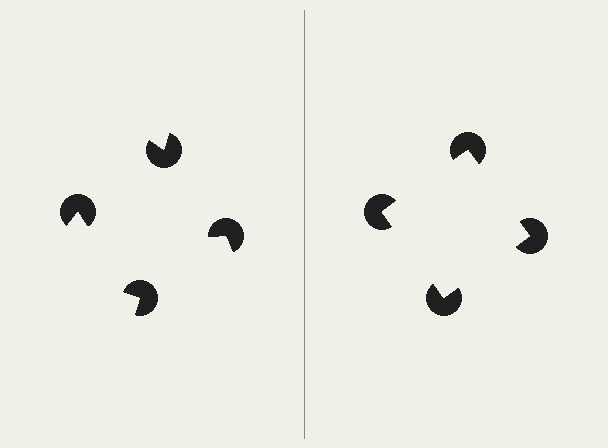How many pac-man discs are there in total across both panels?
8 — 4 on each side.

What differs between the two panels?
The pac-man discs are positioned identically on both sides; only the wedge orientations differ. On the right they align to a square; on the left they are misaligned.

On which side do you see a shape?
An illusory square appears on the right side. On the left side the wedge cuts are rotated, so no coherent shape forms.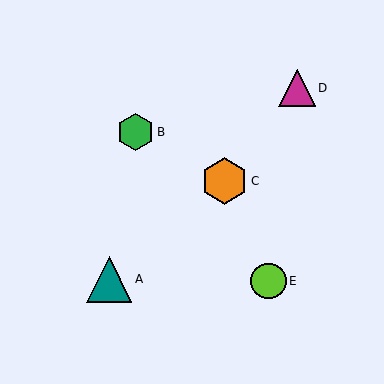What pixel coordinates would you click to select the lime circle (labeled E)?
Click at (268, 281) to select the lime circle E.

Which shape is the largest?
The orange hexagon (labeled C) is the largest.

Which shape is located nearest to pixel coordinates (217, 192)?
The orange hexagon (labeled C) at (224, 181) is nearest to that location.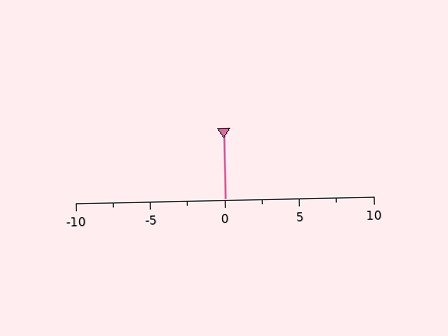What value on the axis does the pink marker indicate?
The marker indicates approximately 0.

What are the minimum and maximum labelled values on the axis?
The axis runs from -10 to 10.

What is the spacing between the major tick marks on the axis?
The major ticks are spaced 5 apart.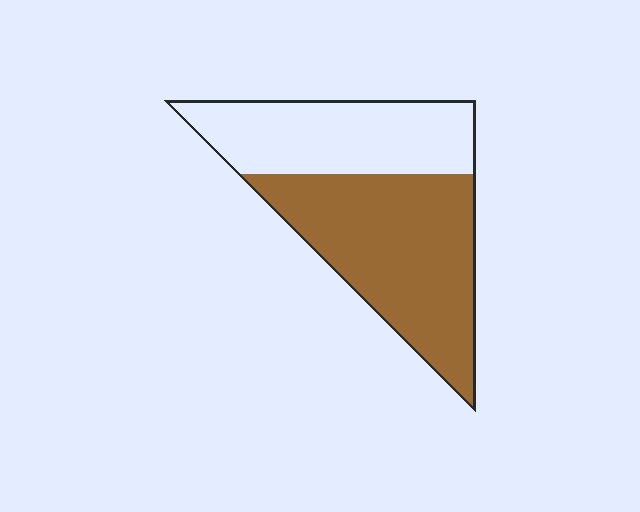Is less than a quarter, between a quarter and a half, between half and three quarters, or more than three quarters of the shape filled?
Between half and three quarters.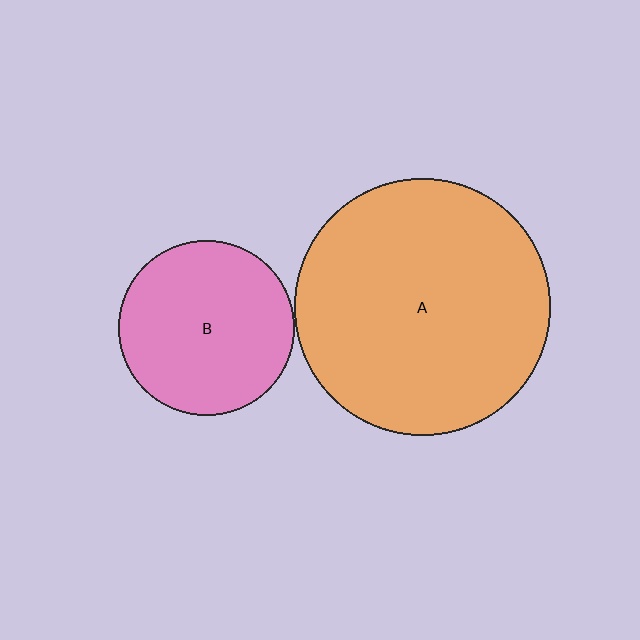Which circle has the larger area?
Circle A (orange).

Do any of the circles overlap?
No, none of the circles overlap.